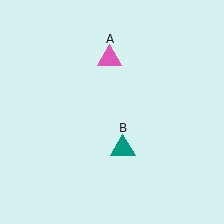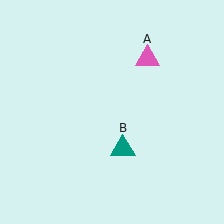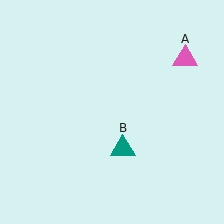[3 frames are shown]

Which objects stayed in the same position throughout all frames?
Teal triangle (object B) remained stationary.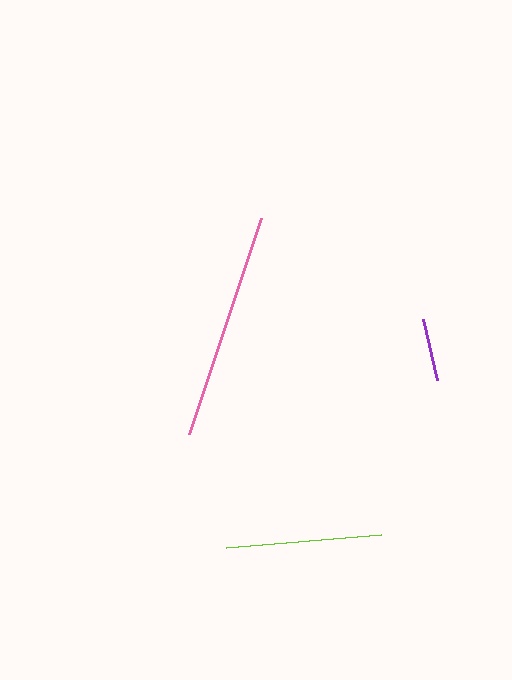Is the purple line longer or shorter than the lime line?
The lime line is longer than the purple line.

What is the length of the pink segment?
The pink segment is approximately 228 pixels long.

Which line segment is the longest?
The pink line is the longest at approximately 228 pixels.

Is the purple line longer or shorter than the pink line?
The pink line is longer than the purple line.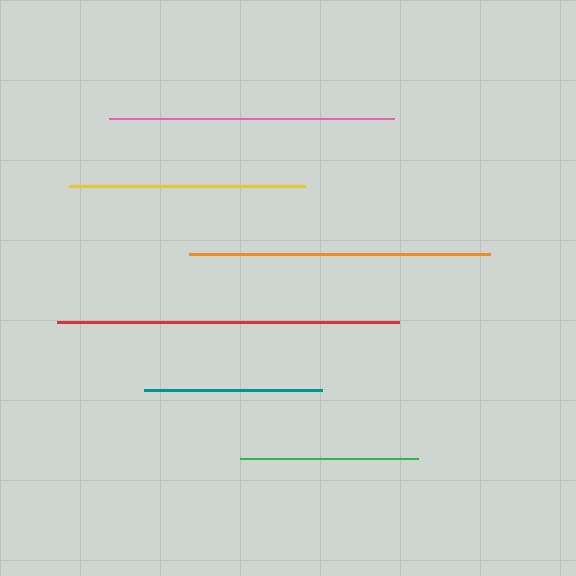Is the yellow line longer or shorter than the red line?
The red line is longer than the yellow line.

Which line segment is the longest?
The red line is the longest at approximately 342 pixels.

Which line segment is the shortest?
The green line is the shortest at approximately 178 pixels.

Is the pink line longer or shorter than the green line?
The pink line is longer than the green line.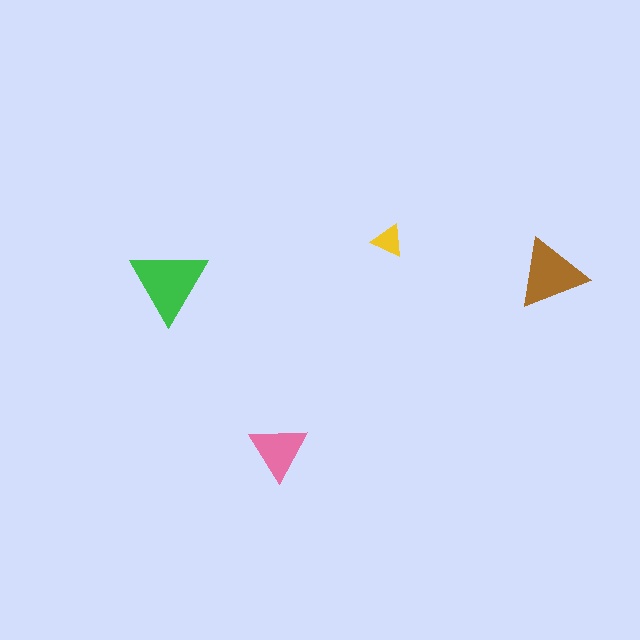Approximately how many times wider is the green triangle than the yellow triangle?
About 2.5 times wider.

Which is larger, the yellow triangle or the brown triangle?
The brown one.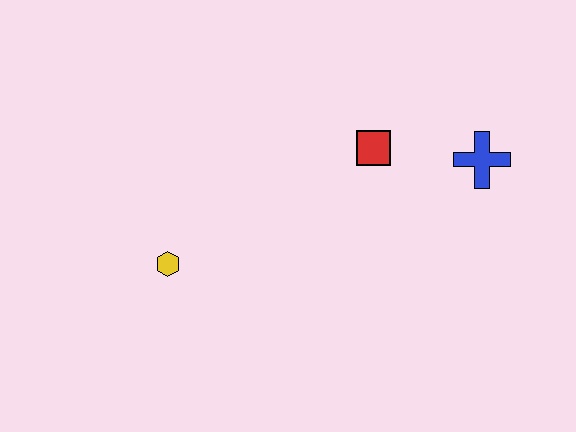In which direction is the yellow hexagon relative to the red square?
The yellow hexagon is to the left of the red square.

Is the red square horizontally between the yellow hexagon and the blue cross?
Yes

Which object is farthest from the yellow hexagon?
The blue cross is farthest from the yellow hexagon.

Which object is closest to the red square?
The blue cross is closest to the red square.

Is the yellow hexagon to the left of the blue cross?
Yes